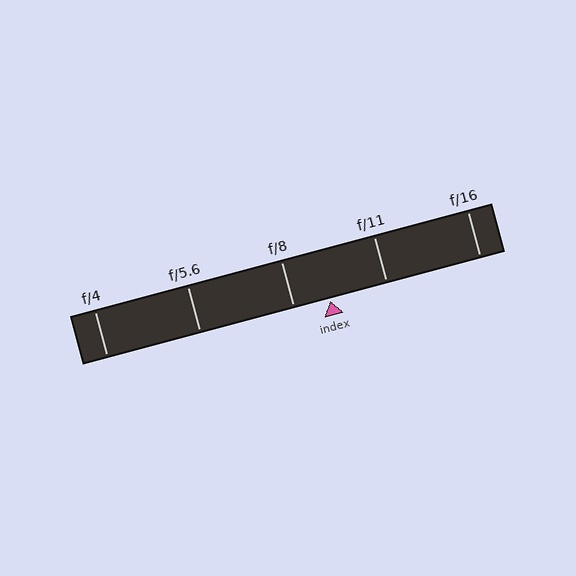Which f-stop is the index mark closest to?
The index mark is closest to f/8.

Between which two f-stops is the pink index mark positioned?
The index mark is between f/8 and f/11.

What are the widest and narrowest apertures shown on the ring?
The widest aperture shown is f/4 and the narrowest is f/16.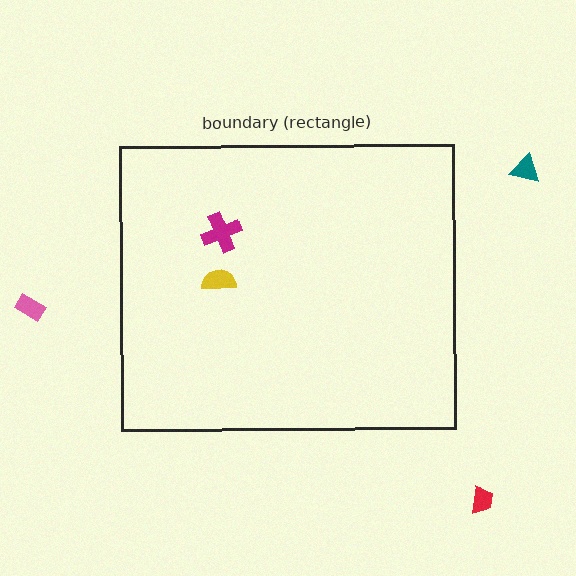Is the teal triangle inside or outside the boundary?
Outside.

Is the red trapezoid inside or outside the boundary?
Outside.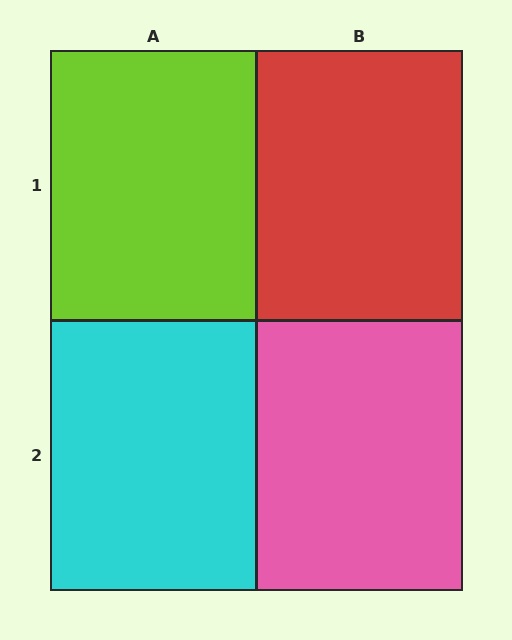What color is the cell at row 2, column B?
Pink.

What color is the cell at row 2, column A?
Cyan.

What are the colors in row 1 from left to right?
Lime, red.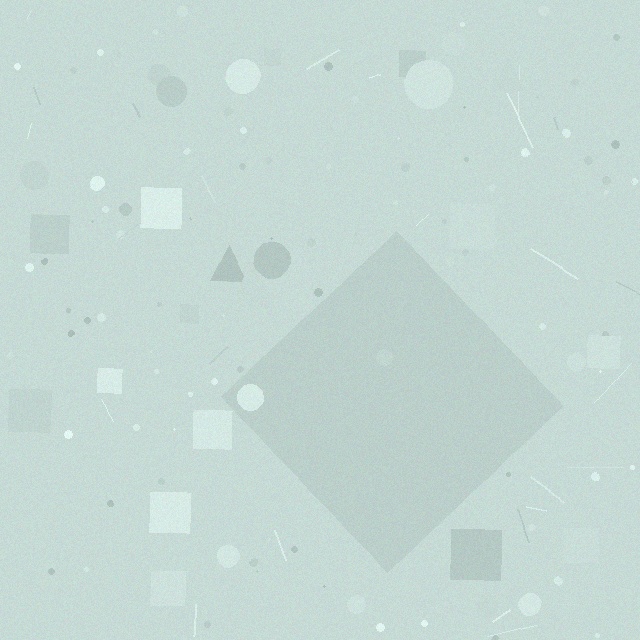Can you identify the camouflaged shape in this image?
The camouflaged shape is a diamond.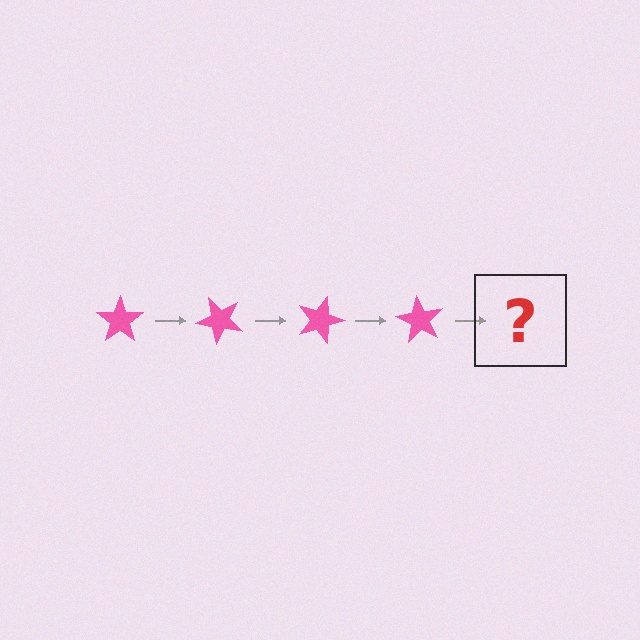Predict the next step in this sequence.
The next step is a pink star rotated 180 degrees.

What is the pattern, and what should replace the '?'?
The pattern is that the star rotates 45 degrees each step. The '?' should be a pink star rotated 180 degrees.